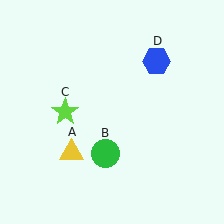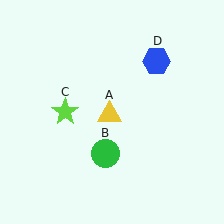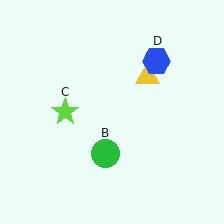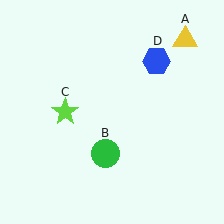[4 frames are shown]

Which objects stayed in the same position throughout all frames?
Green circle (object B) and lime star (object C) and blue hexagon (object D) remained stationary.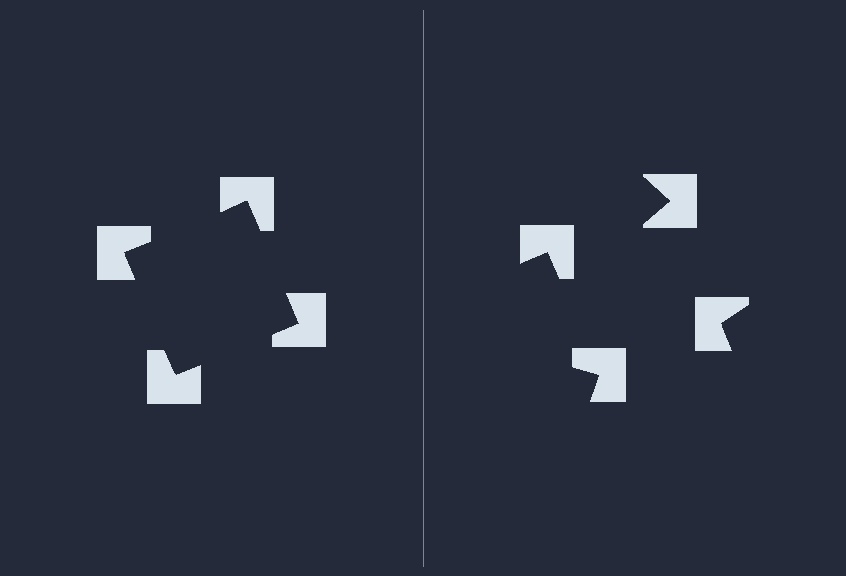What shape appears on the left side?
An illusory square.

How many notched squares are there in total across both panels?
8 — 4 on each side.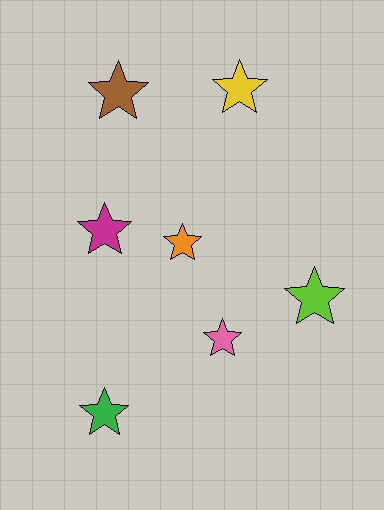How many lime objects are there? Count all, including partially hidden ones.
There is 1 lime object.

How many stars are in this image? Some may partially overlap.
There are 7 stars.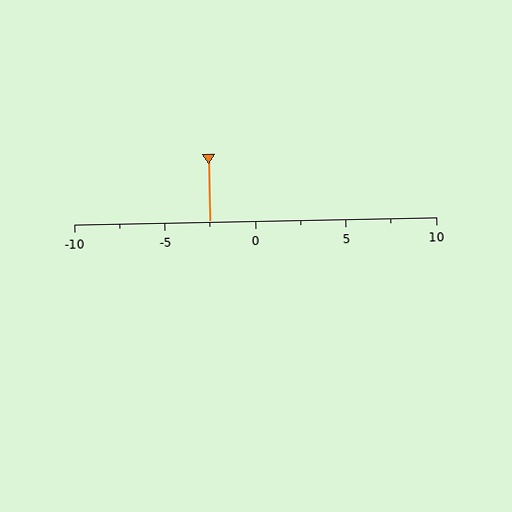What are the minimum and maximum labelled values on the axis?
The axis runs from -10 to 10.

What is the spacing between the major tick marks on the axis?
The major ticks are spaced 5 apart.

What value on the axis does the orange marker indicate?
The marker indicates approximately -2.5.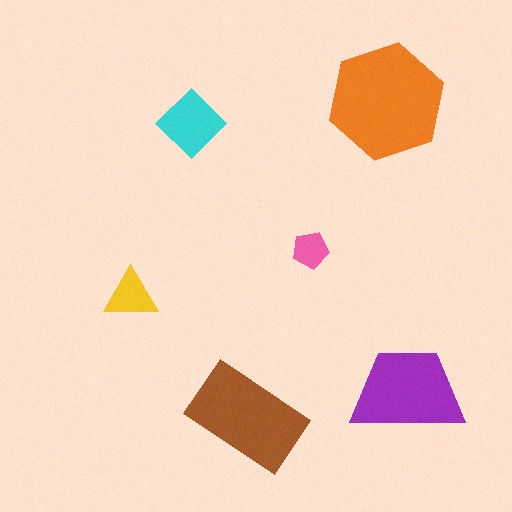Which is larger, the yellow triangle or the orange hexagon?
The orange hexagon.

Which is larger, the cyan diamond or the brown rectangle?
The brown rectangle.